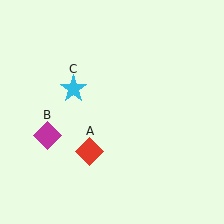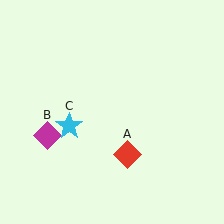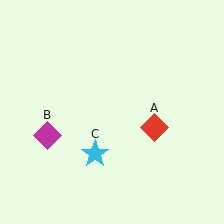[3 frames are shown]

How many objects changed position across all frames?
2 objects changed position: red diamond (object A), cyan star (object C).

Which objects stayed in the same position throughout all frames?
Magenta diamond (object B) remained stationary.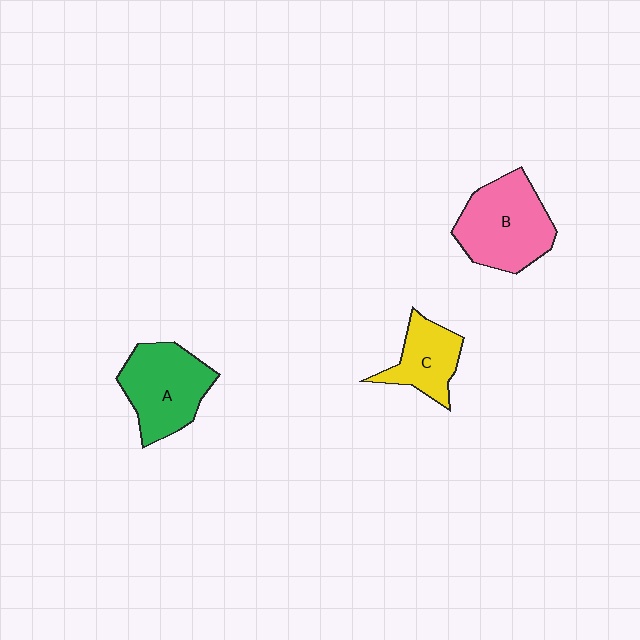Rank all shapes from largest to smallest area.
From largest to smallest: B (pink), A (green), C (yellow).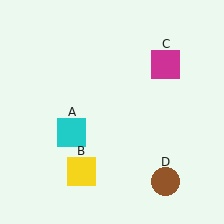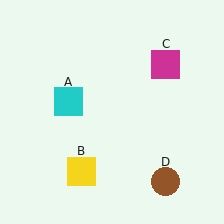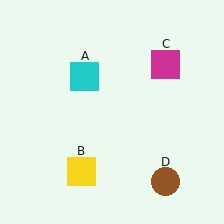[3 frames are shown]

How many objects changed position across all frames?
1 object changed position: cyan square (object A).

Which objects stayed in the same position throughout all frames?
Yellow square (object B) and magenta square (object C) and brown circle (object D) remained stationary.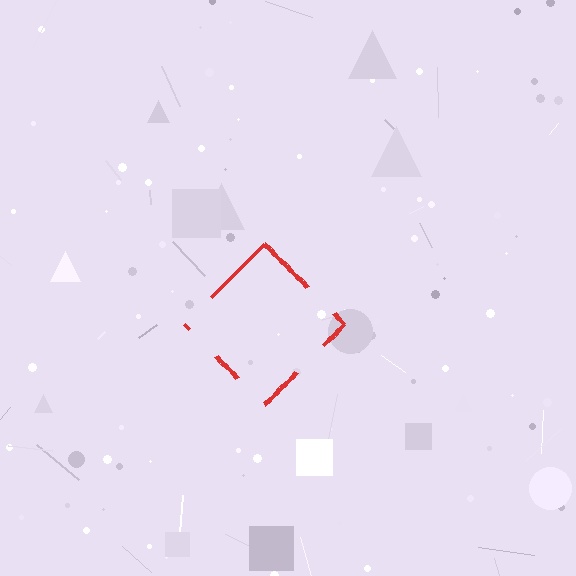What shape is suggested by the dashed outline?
The dashed outline suggests a diamond.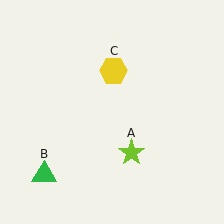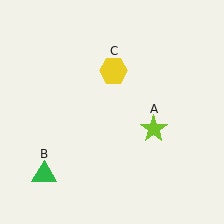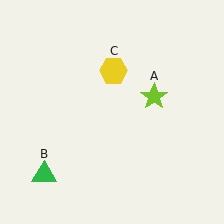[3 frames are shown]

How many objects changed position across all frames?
1 object changed position: lime star (object A).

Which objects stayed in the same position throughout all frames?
Green triangle (object B) and yellow hexagon (object C) remained stationary.